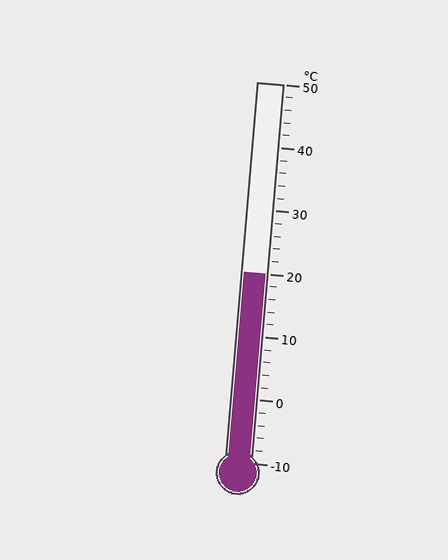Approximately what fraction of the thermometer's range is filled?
The thermometer is filled to approximately 50% of its range.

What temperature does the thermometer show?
The thermometer shows approximately 20°C.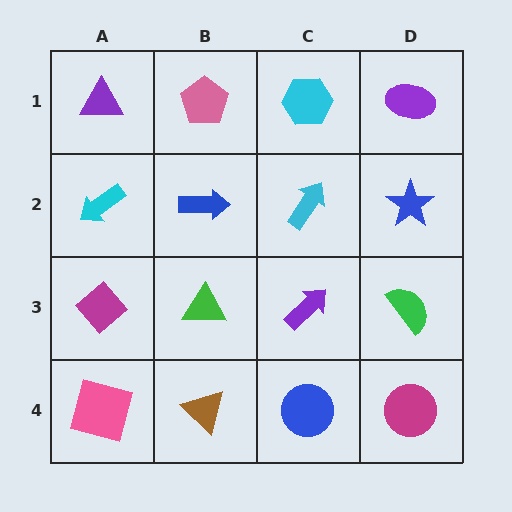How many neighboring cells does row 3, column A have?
3.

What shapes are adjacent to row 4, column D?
A green semicircle (row 3, column D), a blue circle (row 4, column C).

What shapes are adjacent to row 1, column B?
A blue arrow (row 2, column B), a purple triangle (row 1, column A), a cyan hexagon (row 1, column C).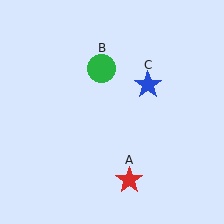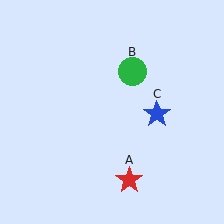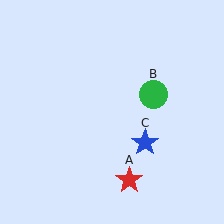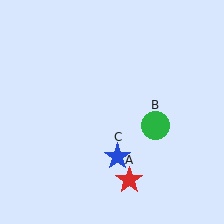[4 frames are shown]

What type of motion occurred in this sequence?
The green circle (object B), blue star (object C) rotated clockwise around the center of the scene.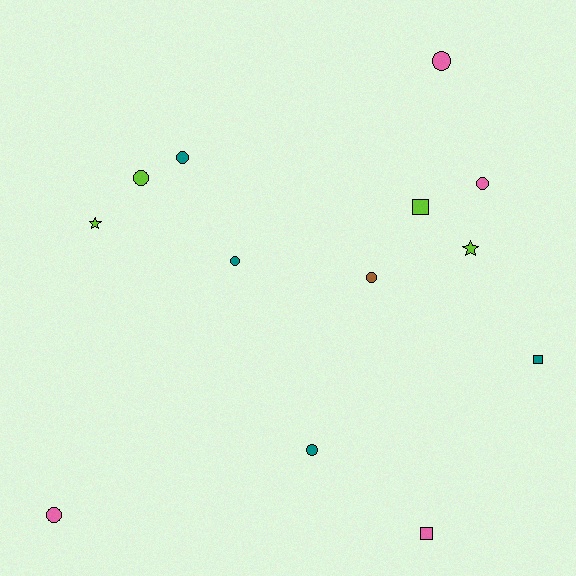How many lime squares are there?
There is 1 lime square.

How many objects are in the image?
There are 13 objects.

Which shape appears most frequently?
Circle, with 8 objects.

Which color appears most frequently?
Lime, with 4 objects.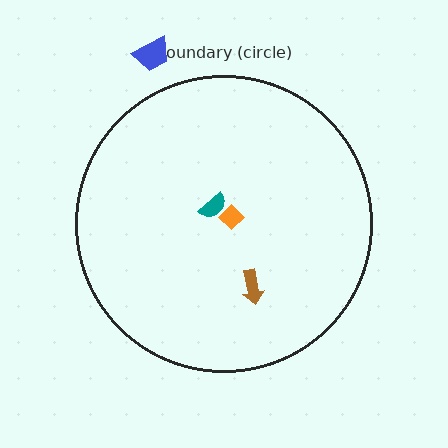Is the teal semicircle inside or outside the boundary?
Inside.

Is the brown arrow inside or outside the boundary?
Inside.